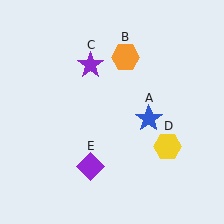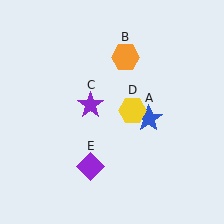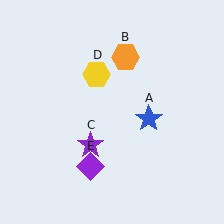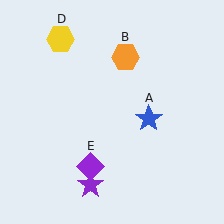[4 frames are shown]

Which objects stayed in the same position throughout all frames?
Blue star (object A) and orange hexagon (object B) and purple diamond (object E) remained stationary.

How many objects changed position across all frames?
2 objects changed position: purple star (object C), yellow hexagon (object D).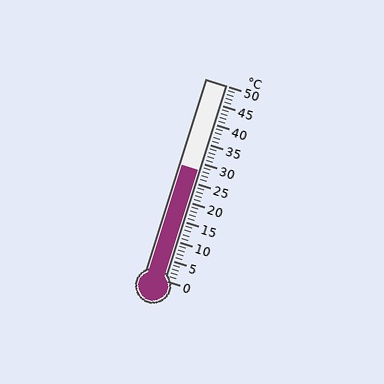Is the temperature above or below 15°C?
The temperature is above 15°C.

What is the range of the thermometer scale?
The thermometer scale ranges from 0°C to 50°C.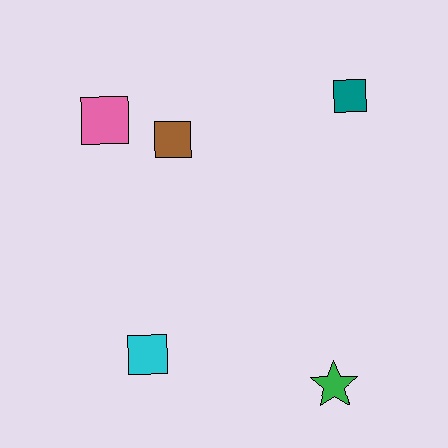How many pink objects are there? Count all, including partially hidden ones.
There is 1 pink object.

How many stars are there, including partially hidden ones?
There is 1 star.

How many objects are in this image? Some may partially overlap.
There are 5 objects.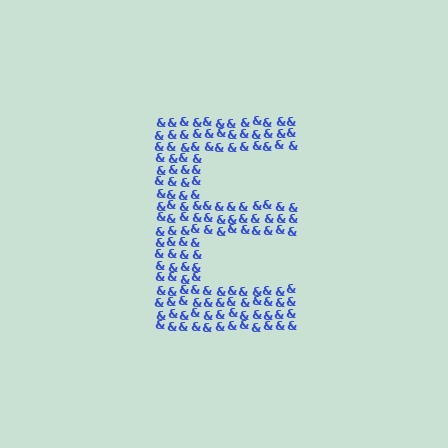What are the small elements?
The small elements are ampersands.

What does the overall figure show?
The overall figure shows the letter E.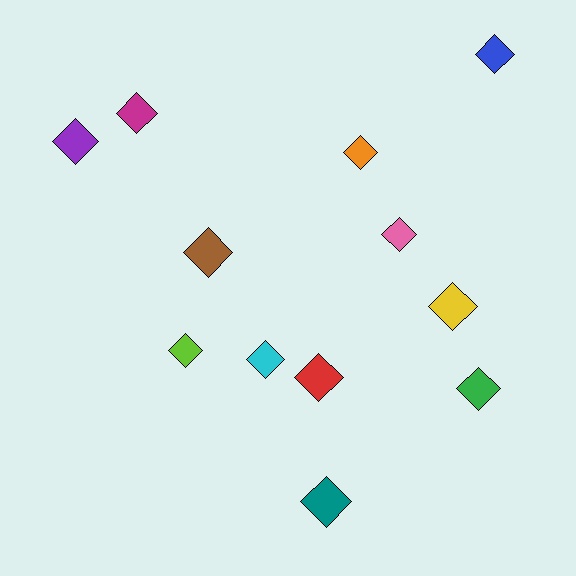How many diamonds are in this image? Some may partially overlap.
There are 12 diamonds.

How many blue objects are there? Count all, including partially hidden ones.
There is 1 blue object.